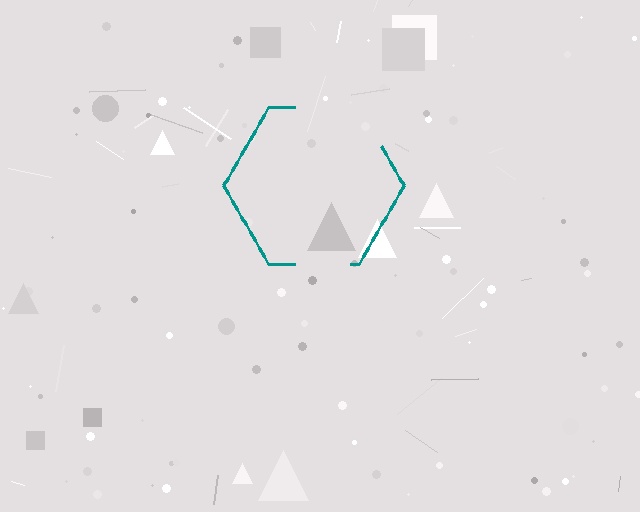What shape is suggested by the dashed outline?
The dashed outline suggests a hexagon.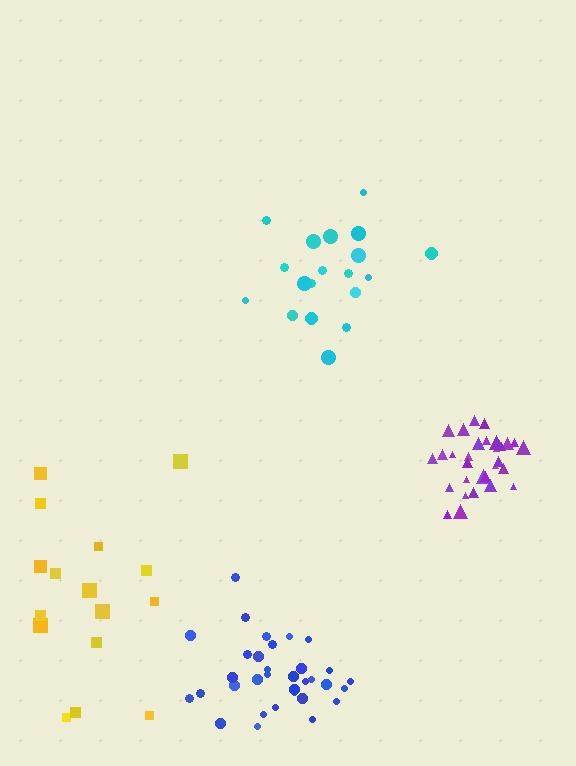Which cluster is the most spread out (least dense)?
Yellow.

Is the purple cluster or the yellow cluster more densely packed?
Purple.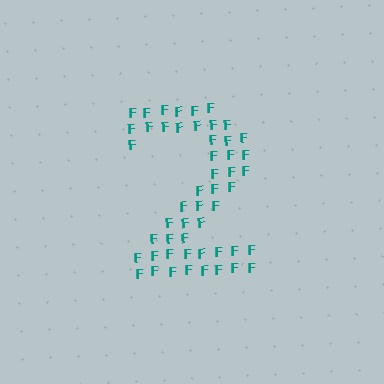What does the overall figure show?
The overall figure shows the digit 2.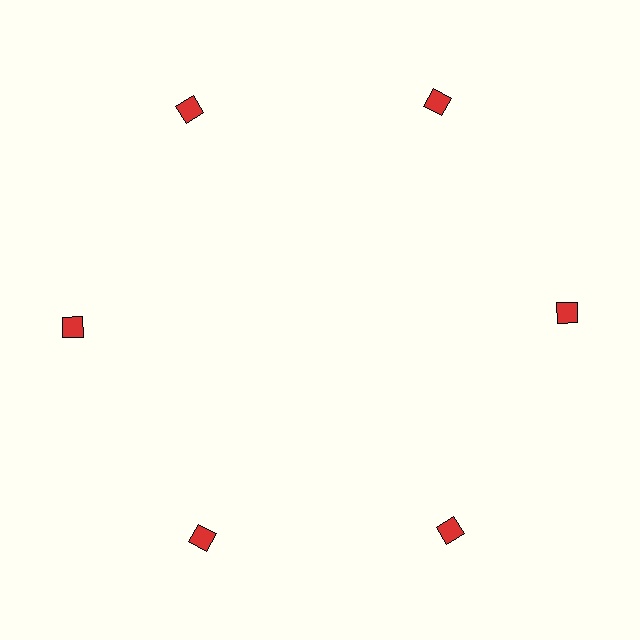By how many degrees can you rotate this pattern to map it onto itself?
The pattern maps onto itself every 60 degrees of rotation.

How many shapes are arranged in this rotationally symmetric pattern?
There are 6 shapes, arranged in 6 groups of 1.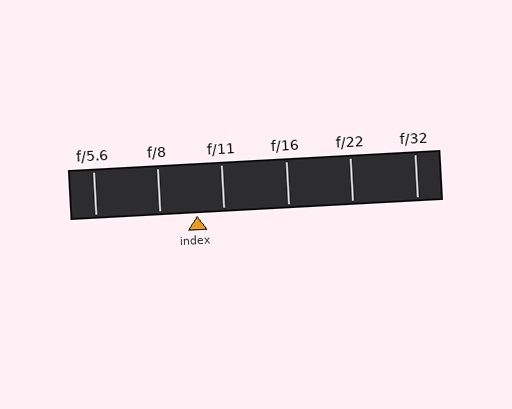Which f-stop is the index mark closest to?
The index mark is closest to f/11.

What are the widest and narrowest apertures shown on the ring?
The widest aperture shown is f/5.6 and the narrowest is f/32.